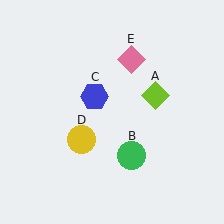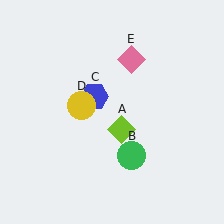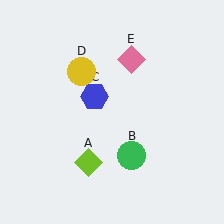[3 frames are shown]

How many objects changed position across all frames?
2 objects changed position: lime diamond (object A), yellow circle (object D).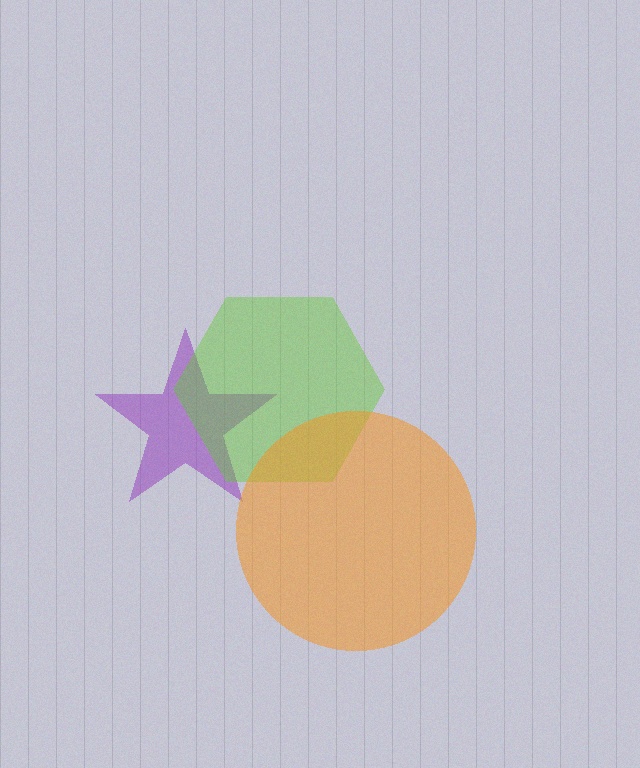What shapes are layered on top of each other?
The layered shapes are: a purple star, a lime hexagon, an orange circle.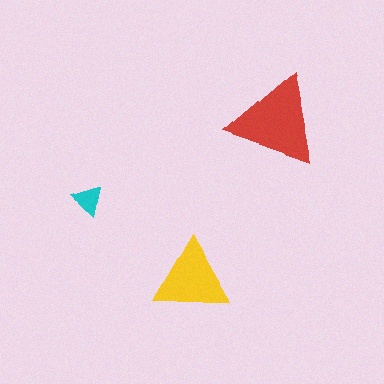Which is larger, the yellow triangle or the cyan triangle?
The yellow one.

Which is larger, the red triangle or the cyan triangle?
The red one.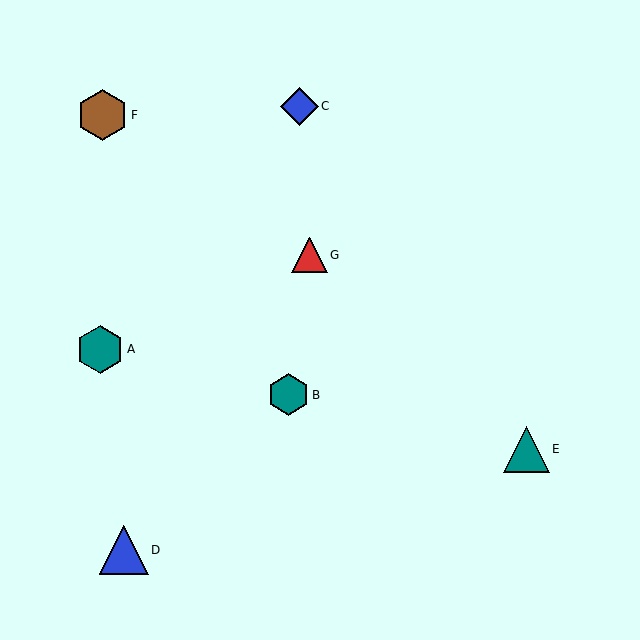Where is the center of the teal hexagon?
The center of the teal hexagon is at (100, 349).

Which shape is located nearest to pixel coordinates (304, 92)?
The blue diamond (labeled C) at (299, 106) is nearest to that location.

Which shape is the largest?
The brown hexagon (labeled F) is the largest.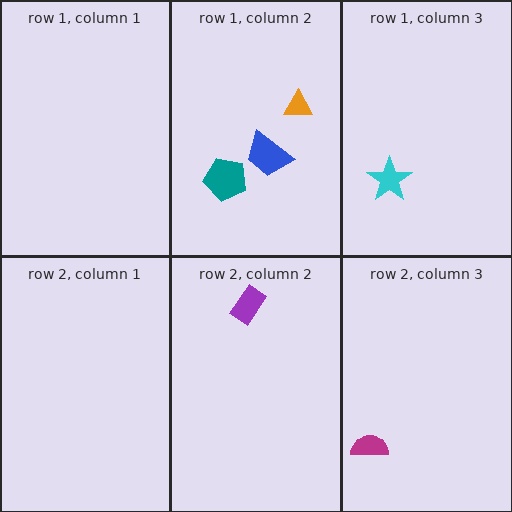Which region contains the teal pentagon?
The row 1, column 2 region.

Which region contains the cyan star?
The row 1, column 3 region.